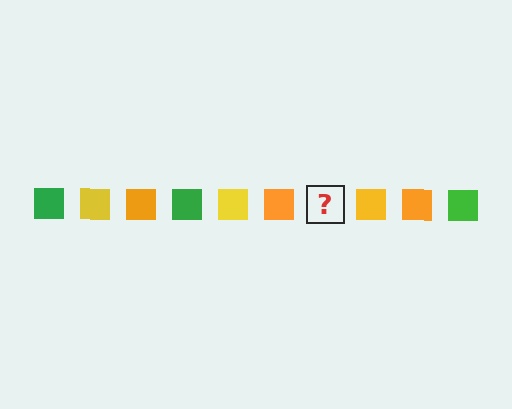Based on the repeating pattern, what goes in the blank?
The blank should be a green square.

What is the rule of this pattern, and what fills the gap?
The rule is that the pattern cycles through green, yellow, orange squares. The gap should be filled with a green square.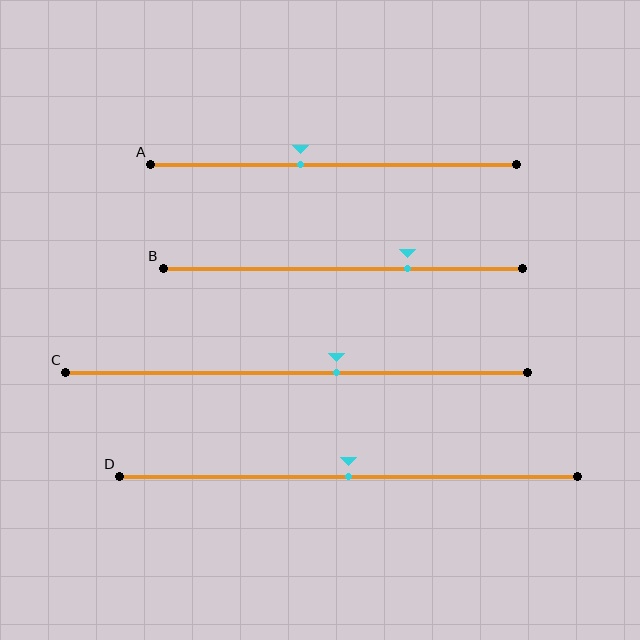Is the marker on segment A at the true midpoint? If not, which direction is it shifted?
No, the marker on segment A is shifted to the left by about 9% of the segment length.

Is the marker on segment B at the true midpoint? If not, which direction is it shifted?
No, the marker on segment B is shifted to the right by about 18% of the segment length.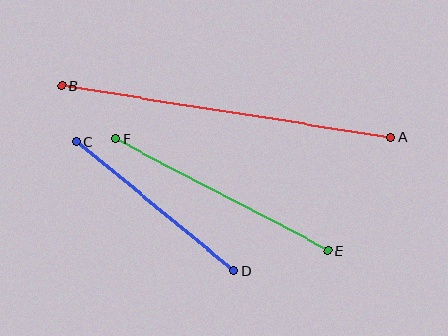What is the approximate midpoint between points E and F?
The midpoint is at approximately (222, 195) pixels.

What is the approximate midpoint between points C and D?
The midpoint is at approximately (155, 206) pixels.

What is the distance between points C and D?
The distance is approximately 204 pixels.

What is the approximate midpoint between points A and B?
The midpoint is at approximately (226, 111) pixels.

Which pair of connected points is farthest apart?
Points A and B are farthest apart.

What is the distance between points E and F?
The distance is approximately 239 pixels.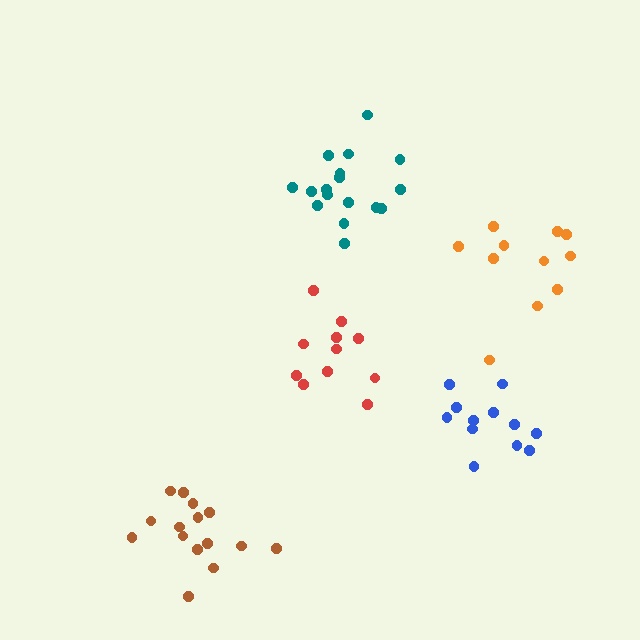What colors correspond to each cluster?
The clusters are colored: red, brown, teal, blue, orange.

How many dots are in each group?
Group 1: 11 dots, Group 2: 15 dots, Group 3: 17 dots, Group 4: 12 dots, Group 5: 11 dots (66 total).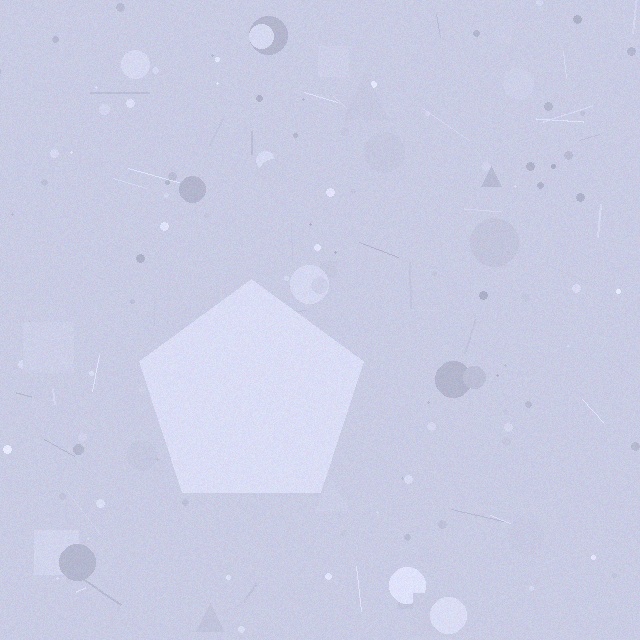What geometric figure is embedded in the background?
A pentagon is embedded in the background.